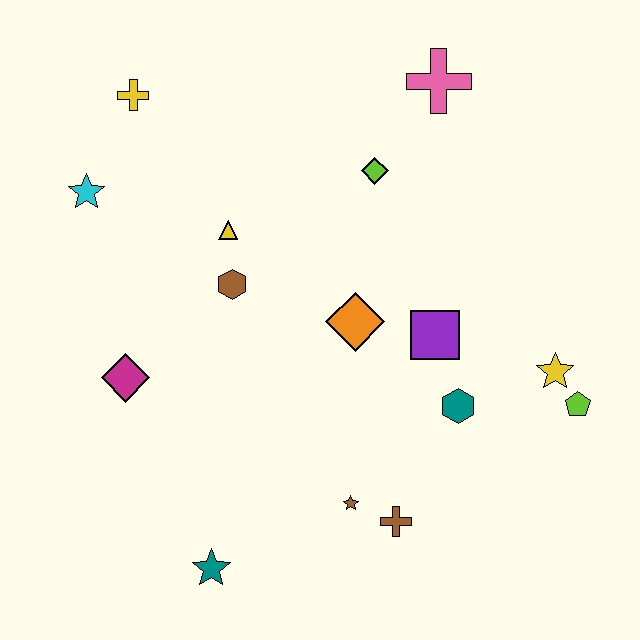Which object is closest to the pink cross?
The lime diamond is closest to the pink cross.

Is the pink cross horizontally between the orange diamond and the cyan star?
No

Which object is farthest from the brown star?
The yellow cross is farthest from the brown star.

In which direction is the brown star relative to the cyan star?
The brown star is below the cyan star.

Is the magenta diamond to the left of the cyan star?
No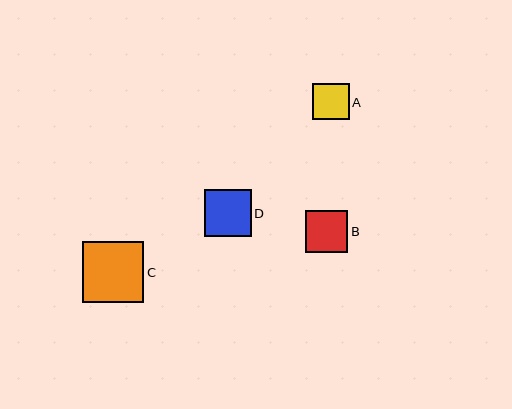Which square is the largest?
Square C is the largest with a size of approximately 61 pixels.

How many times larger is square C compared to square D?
Square C is approximately 1.3 times the size of square D.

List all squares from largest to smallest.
From largest to smallest: C, D, B, A.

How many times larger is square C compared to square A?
Square C is approximately 1.7 times the size of square A.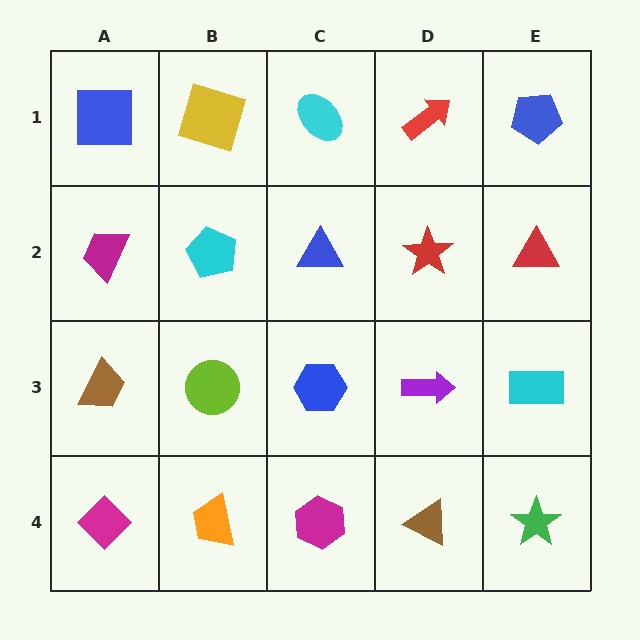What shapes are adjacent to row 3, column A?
A magenta trapezoid (row 2, column A), a magenta diamond (row 4, column A), a lime circle (row 3, column B).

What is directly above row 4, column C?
A blue hexagon.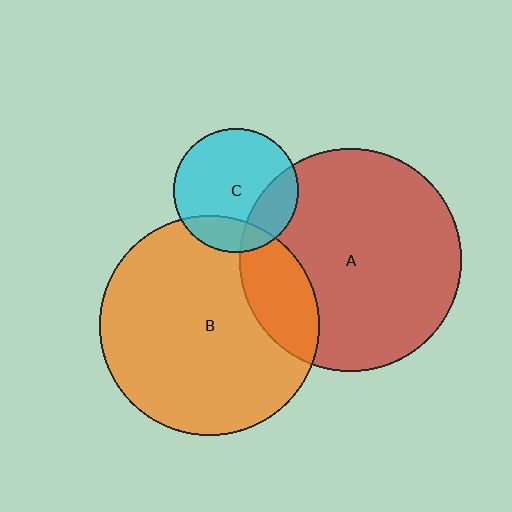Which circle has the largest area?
Circle A (red).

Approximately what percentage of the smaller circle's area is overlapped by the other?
Approximately 20%.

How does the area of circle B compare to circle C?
Approximately 3.1 times.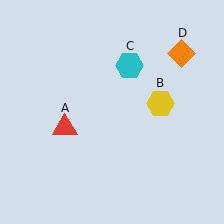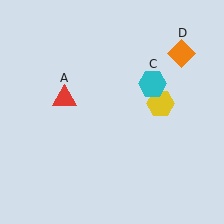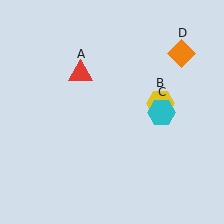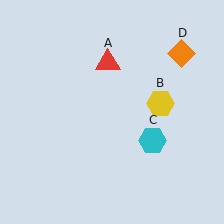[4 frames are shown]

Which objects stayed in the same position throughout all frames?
Yellow hexagon (object B) and orange diamond (object D) remained stationary.